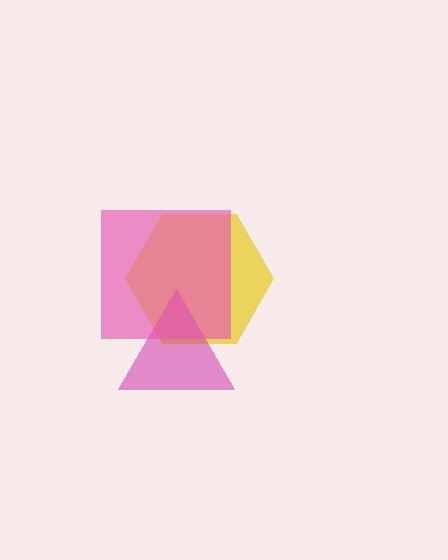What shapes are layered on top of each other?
The layered shapes are: a yellow hexagon, a magenta triangle, a pink square.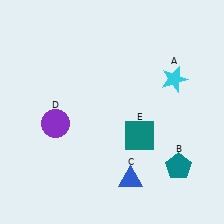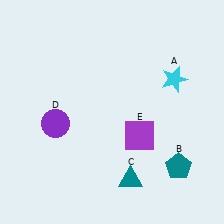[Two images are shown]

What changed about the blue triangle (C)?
In Image 1, C is blue. In Image 2, it changed to teal.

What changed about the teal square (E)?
In Image 1, E is teal. In Image 2, it changed to purple.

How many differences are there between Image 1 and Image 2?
There are 2 differences between the two images.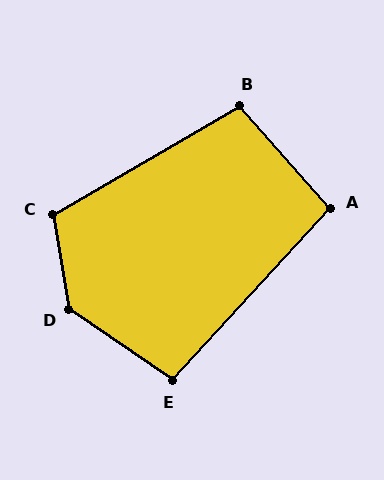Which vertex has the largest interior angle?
D, at approximately 134 degrees.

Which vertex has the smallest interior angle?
A, at approximately 96 degrees.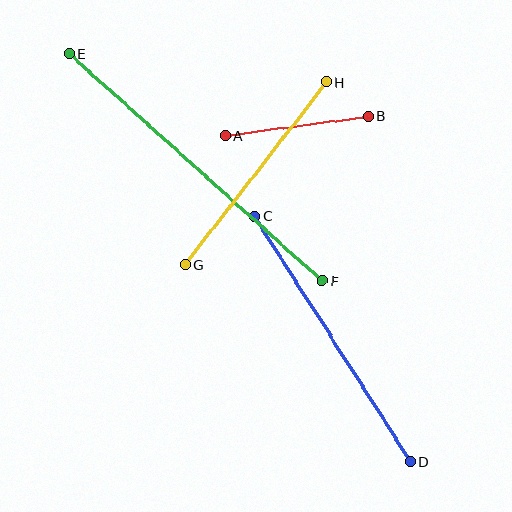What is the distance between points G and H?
The distance is approximately 231 pixels.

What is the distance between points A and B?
The distance is approximately 144 pixels.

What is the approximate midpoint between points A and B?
The midpoint is at approximately (297, 126) pixels.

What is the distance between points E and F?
The distance is approximately 340 pixels.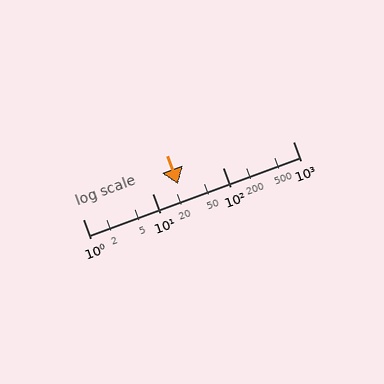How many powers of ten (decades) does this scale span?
The scale spans 3 decades, from 1 to 1000.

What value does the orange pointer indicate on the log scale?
The pointer indicates approximately 23.